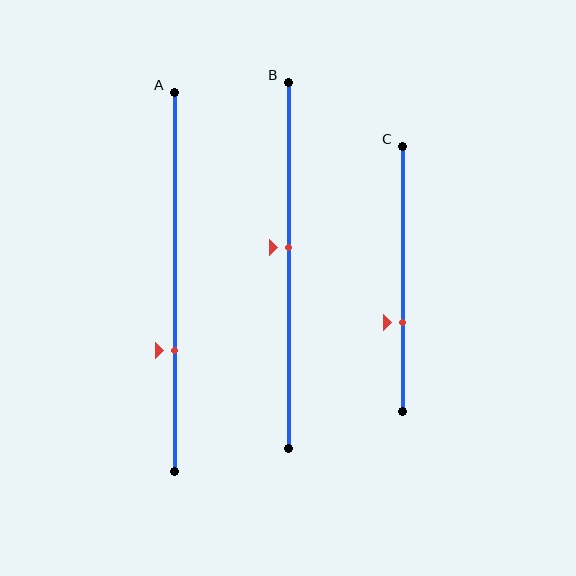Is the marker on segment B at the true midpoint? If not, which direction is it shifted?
No, the marker on segment B is shifted upward by about 5% of the segment length.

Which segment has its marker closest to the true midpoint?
Segment B has its marker closest to the true midpoint.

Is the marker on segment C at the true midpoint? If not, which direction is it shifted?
No, the marker on segment C is shifted downward by about 16% of the segment length.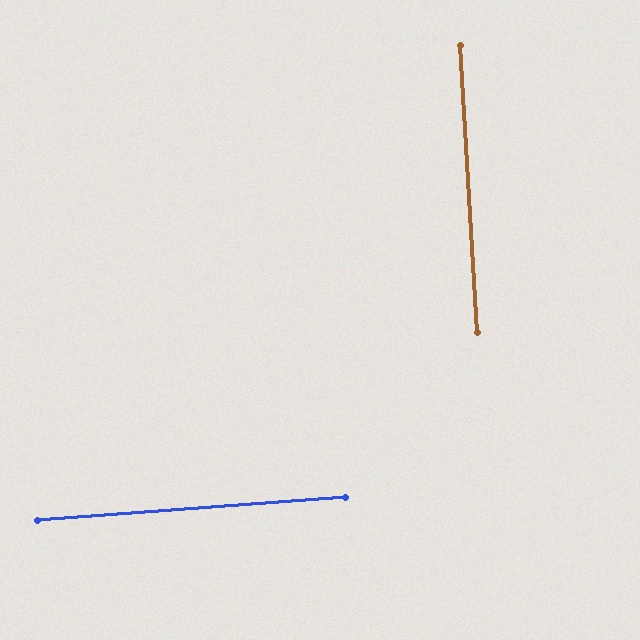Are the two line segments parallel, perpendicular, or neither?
Perpendicular — they meet at approximately 89°.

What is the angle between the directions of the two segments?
Approximately 89 degrees.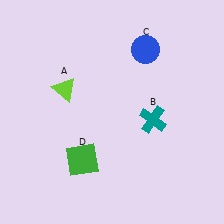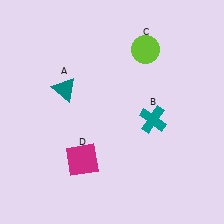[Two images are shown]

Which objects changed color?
A changed from lime to teal. C changed from blue to lime. D changed from green to magenta.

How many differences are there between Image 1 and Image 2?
There are 3 differences between the two images.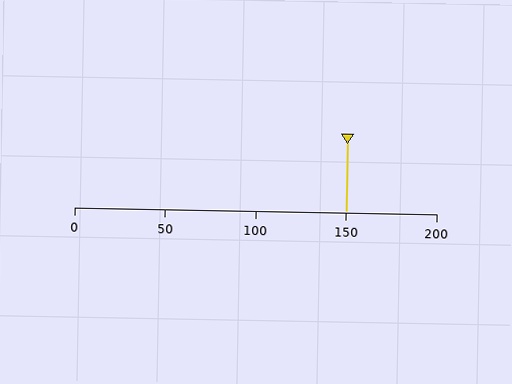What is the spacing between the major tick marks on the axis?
The major ticks are spaced 50 apart.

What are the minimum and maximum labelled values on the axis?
The axis runs from 0 to 200.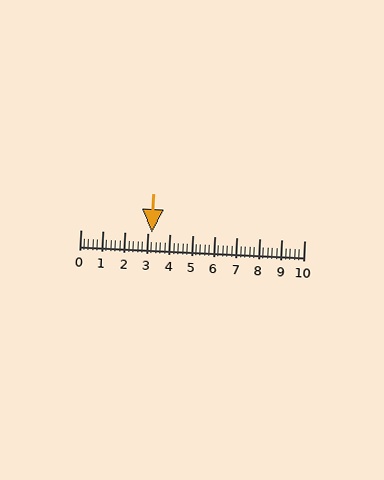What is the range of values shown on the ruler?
The ruler shows values from 0 to 10.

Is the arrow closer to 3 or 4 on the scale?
The arrow is closer to 3.